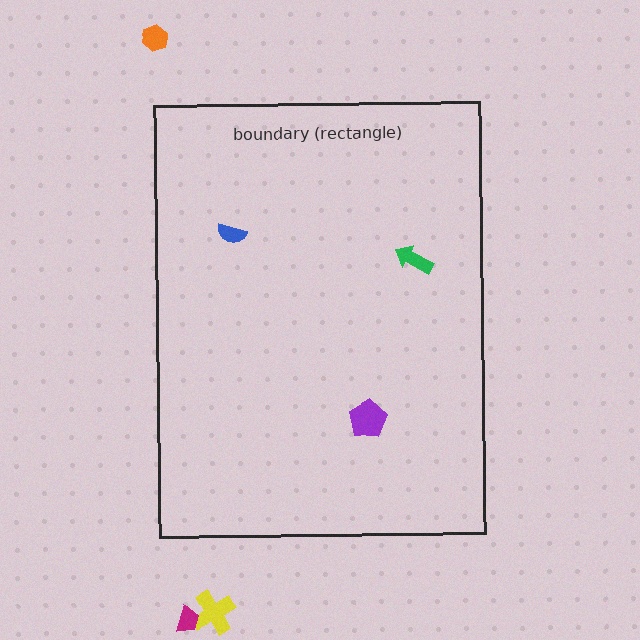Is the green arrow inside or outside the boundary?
Inside.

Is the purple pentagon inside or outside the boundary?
Inside.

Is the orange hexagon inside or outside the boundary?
Outside.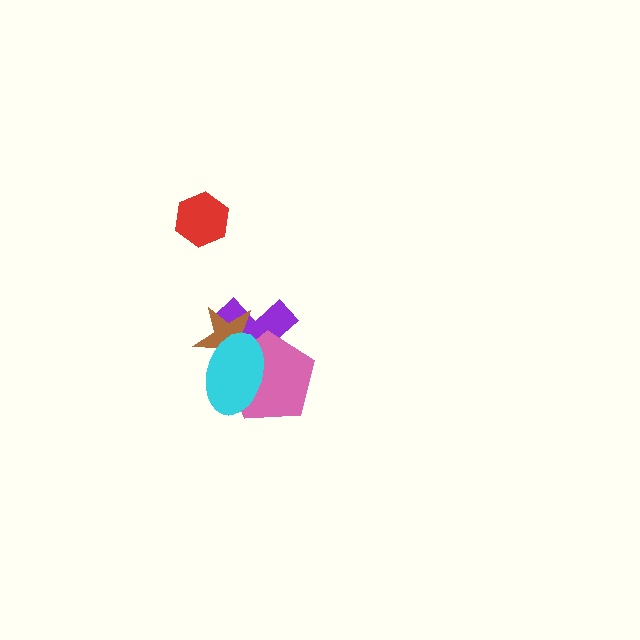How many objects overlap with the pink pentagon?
3 objects overlap with the pink pentagon.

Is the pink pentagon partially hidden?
Yes, it is partially covered by another shape.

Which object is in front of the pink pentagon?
The cyan ellipse is in front of the pink pentagon.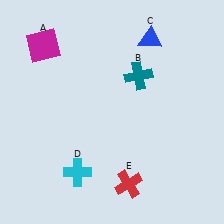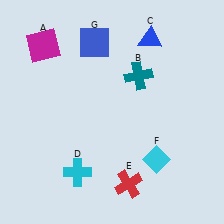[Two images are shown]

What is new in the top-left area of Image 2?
A blue square (G) was added in the top-left area of Image 2.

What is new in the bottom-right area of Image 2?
A cyan diamond (F) was added in the bottom-right area of Image 2.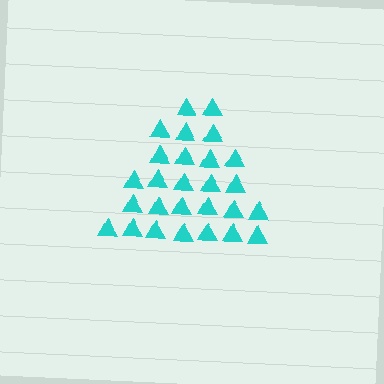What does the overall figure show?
The overall figure shows a triangle.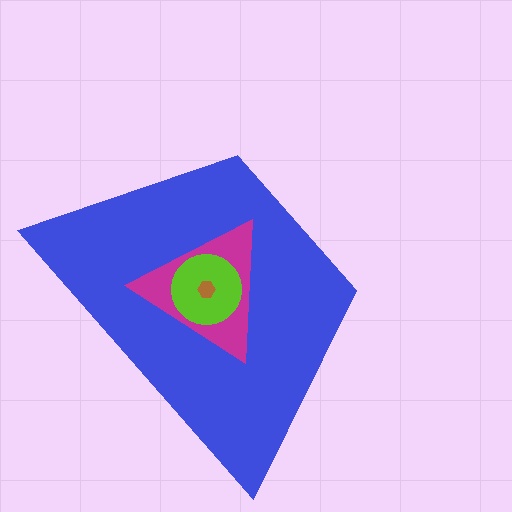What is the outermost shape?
The blue trapezoid.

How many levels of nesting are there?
4.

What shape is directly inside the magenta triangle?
The lime circle.